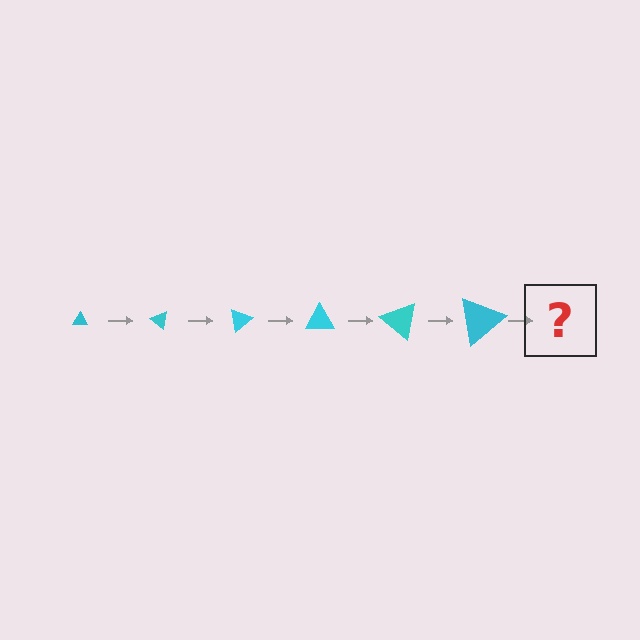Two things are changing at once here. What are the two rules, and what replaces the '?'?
The two rules are that the triangle grows larger each step and it rotates 40 degrees each step. The '?' should be a triangle, larger than the previous one and rotated 240 degrees from the start.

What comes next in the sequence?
The next element should be a triangle, larger than the previous one and rotated 240 degrees from the start.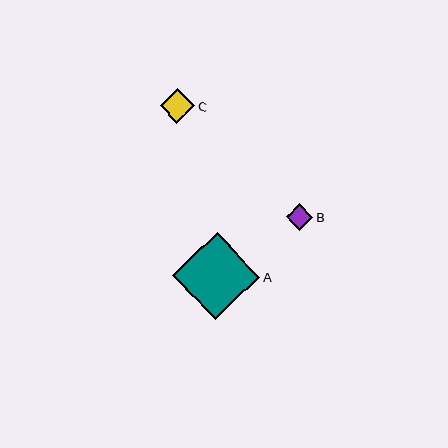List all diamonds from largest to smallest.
From largest to smallest: A, C, B.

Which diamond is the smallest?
Diamond B is the smallest with a size of approximately 27 pixels.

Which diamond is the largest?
Diamond A is the largest with a size of approximately 87 pixels.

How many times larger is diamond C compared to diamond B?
Diamond C is approximately 1.3 times the size of diamond B.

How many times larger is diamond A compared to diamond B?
Diamond A is approximately 3.3 times the size of diamond B.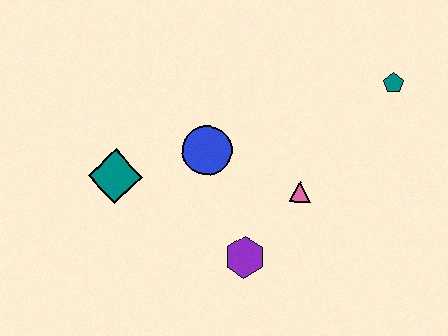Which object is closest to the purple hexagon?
The pink triangle is closest to the purple hexagon.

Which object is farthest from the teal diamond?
The teal pentagon is farthest from the teal diamond.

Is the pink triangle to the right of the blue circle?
Yes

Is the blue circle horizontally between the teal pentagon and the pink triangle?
No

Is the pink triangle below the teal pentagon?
Yes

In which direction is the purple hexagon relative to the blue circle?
The purple hexagon is below the blue circle.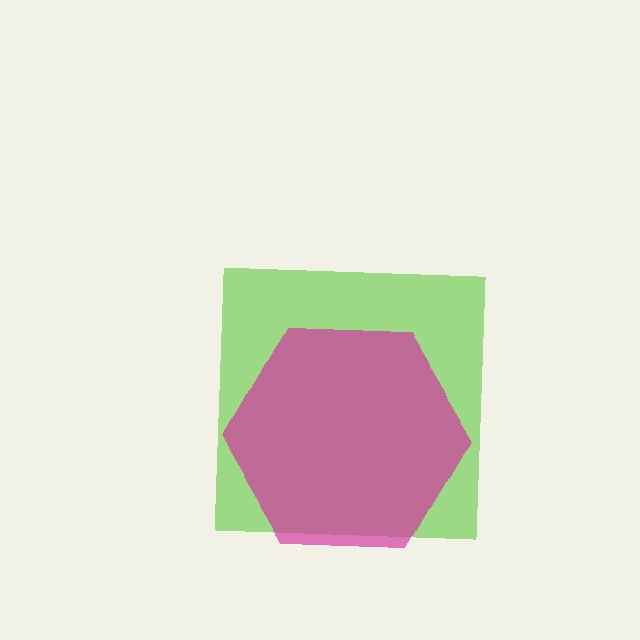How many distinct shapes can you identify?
There are 2 distinct shapes: a lime square, a magenta hexagon.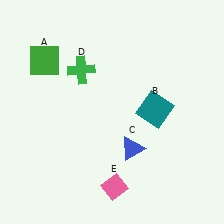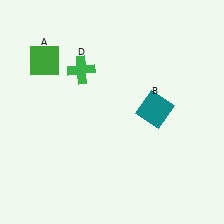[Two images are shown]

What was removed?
The blue triangle (C), the pink diamond (E) were removed in Image 2.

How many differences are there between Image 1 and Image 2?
There are 2 differences between the two images.